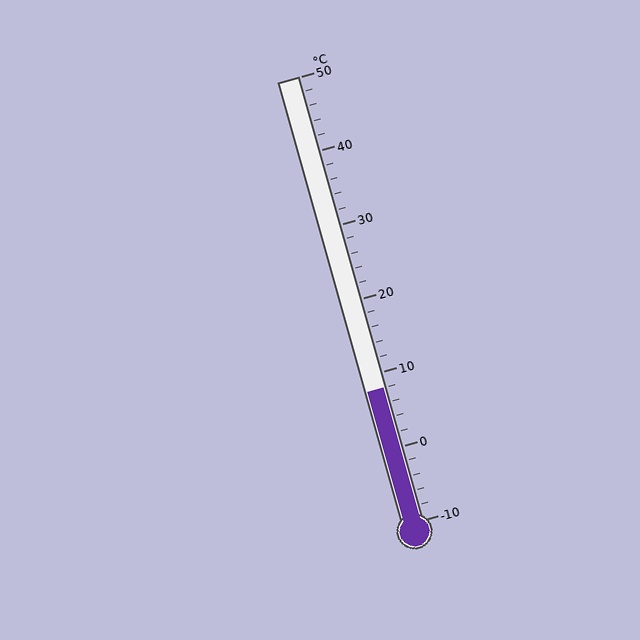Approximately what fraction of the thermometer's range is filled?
The thermometer is filled to approximately 30% of its range.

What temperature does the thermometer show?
The thermometer shows approximately 8°C.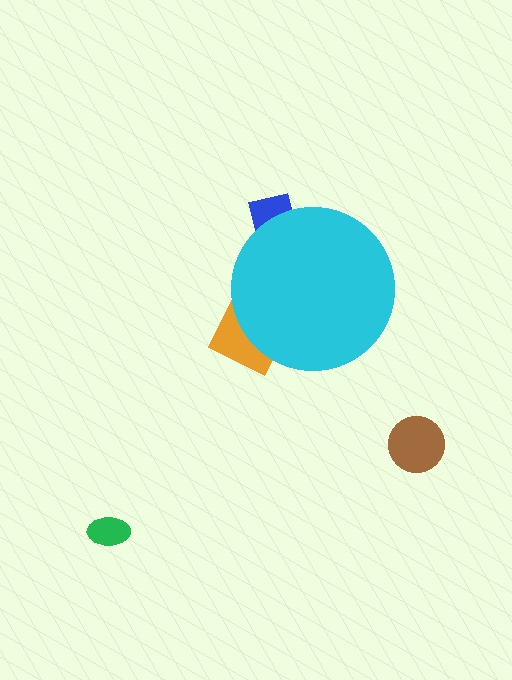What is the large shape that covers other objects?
A cyan circle.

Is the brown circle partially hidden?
No, the brown circle is fully visible.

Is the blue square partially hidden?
Yes, the blue square is partially hidden behind the cyan circle.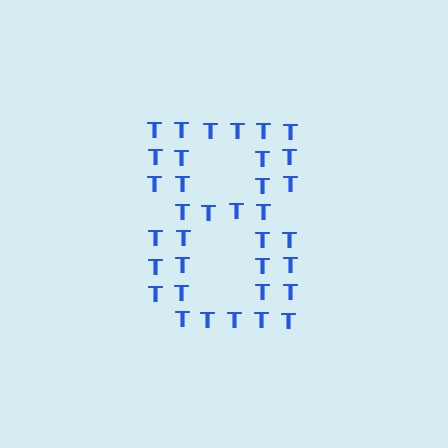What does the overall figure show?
The overall figure shows the digit 8.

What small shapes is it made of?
It is made of small letter T's.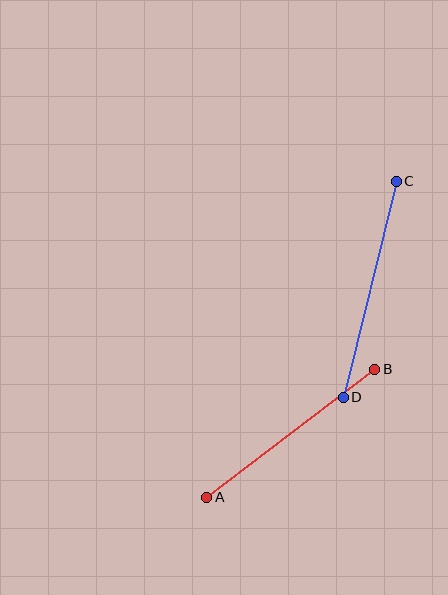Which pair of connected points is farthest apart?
Points C and D are farthest apart.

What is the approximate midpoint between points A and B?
The midpoint is at approximately (291, 433) pixels.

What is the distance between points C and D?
The distance is approximately 223 pixels.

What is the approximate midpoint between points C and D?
The midpoint is at approximately (370, 289) pixels.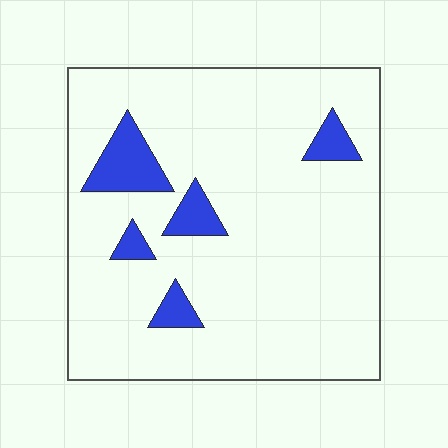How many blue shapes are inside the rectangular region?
5.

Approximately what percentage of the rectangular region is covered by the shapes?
Approximately 10%.